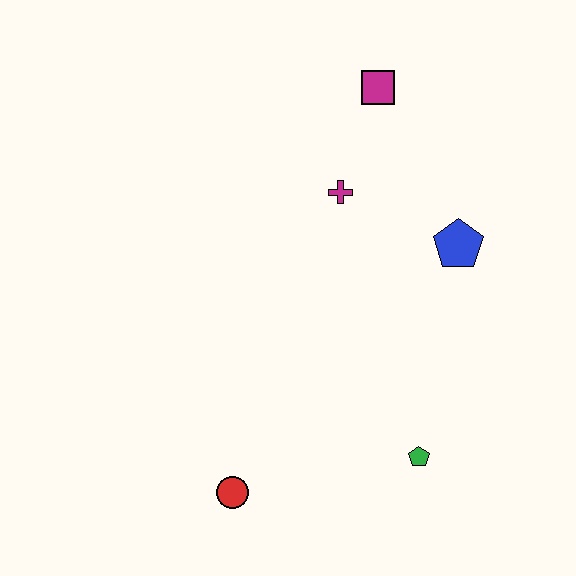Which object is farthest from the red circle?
The magenta square is farthest from the red circle.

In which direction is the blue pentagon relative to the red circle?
The blue pentagon is above the red circle.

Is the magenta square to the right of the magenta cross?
Yes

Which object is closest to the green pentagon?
The red circle is closest to the green pentagon.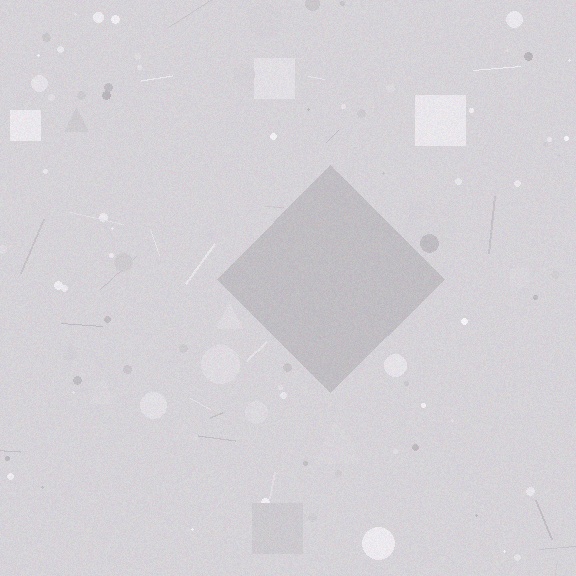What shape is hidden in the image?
A diamond is hidden in the image.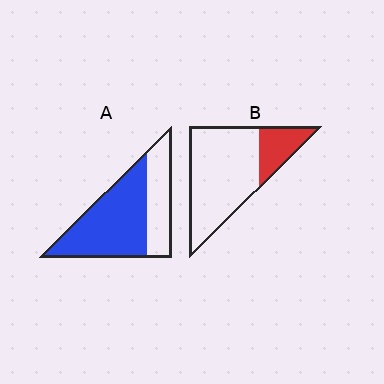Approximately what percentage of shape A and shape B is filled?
A is approximately 65% and B is approximately 25%.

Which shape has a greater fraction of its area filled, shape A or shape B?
Shape A.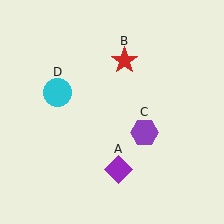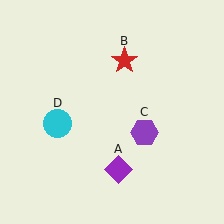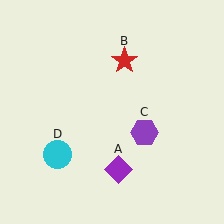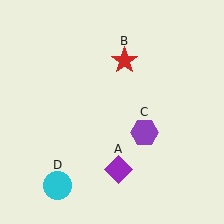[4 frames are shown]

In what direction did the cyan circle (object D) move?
The cyan circle (object D) moved down.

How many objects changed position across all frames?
1 object changed position: cyan circle (object D).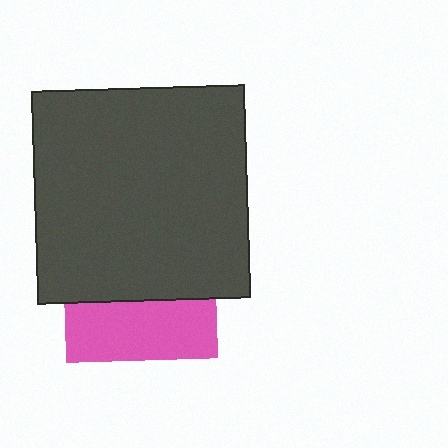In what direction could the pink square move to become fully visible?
The pink square could move down. That would shift it out from behind the dark gray square entirely.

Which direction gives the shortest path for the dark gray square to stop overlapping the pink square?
Moving up gives the shortest separation.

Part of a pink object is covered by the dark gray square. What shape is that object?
It is a square.